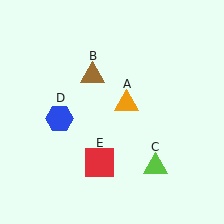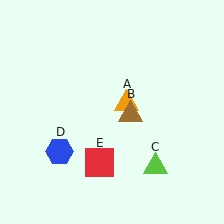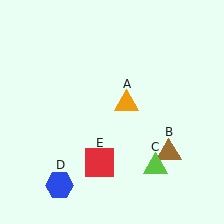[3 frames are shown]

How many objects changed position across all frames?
2 objects changed position: brown triangle (object B), blue hexagon (object D).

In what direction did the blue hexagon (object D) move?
The blue hexagon (object D) moved down.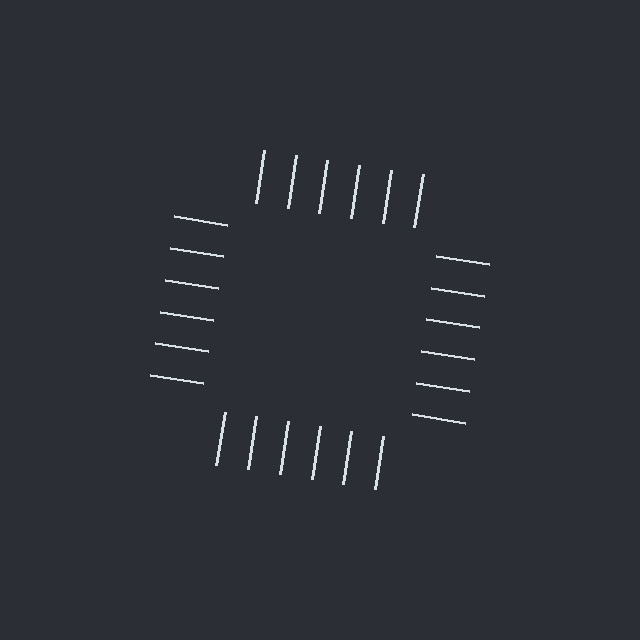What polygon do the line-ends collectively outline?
An illusory square — the line segments terminate on its edges but no continuous stroke is drawn.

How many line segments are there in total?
24 — 6 along each of the 4 edges.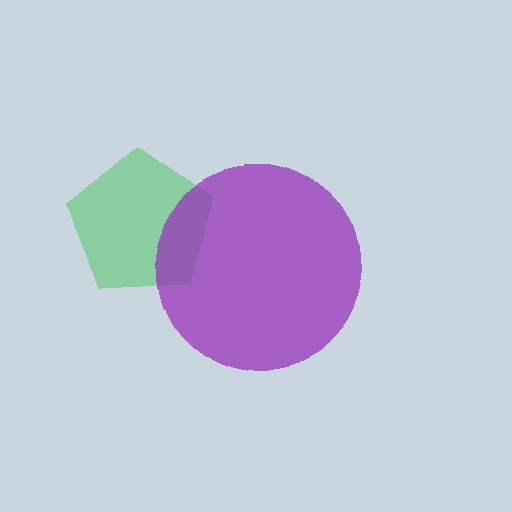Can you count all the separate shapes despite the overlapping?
Yes, there are 2 separate shapes.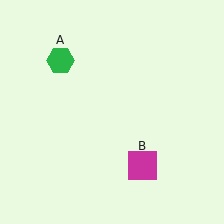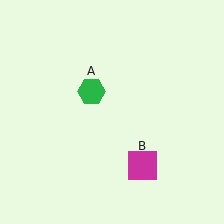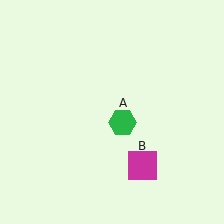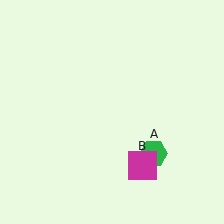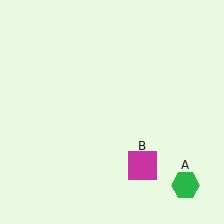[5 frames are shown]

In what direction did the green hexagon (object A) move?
The green hexagon (object A) moved down and to the right.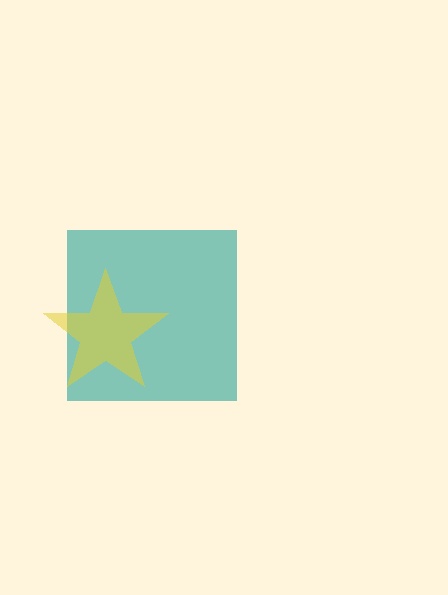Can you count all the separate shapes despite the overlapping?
Yes, there are 2 separate shapes.